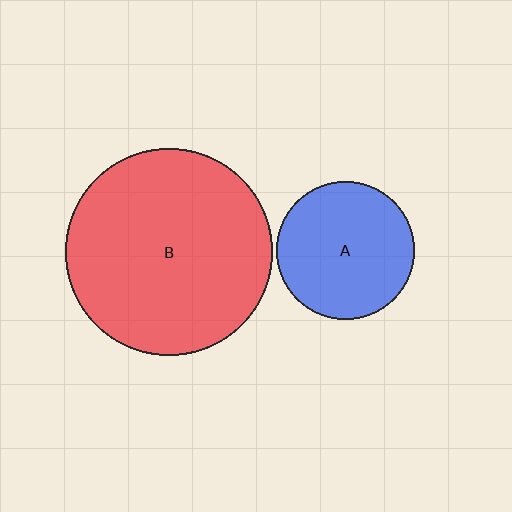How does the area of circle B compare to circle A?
Approximately 2.3 times.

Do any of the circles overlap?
No, none of the circles overlap.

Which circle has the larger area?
Circle B (red).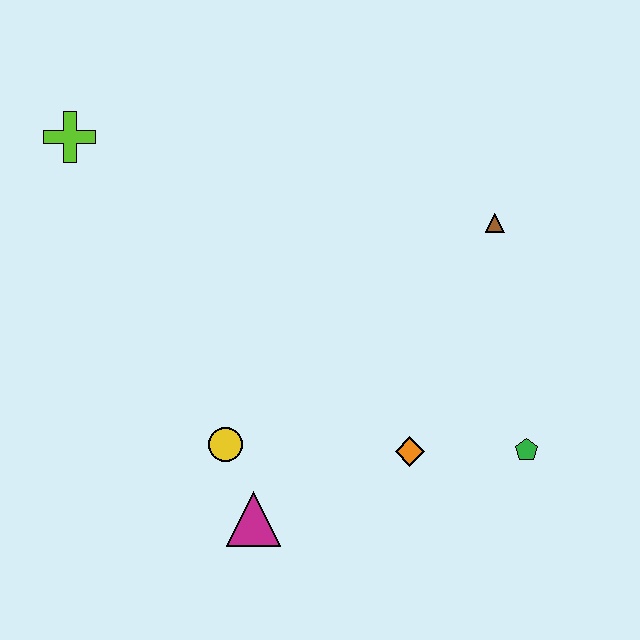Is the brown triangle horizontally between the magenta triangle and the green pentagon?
Yes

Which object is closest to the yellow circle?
The magenta triangle is closest to the yellow circle.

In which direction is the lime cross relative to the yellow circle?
The lime cross is above the yellow circle.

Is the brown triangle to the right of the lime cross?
Yes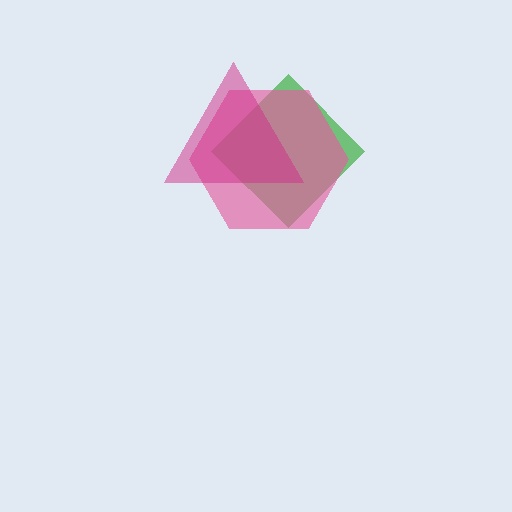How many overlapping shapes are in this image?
There are 3 overlapping shapes in the image.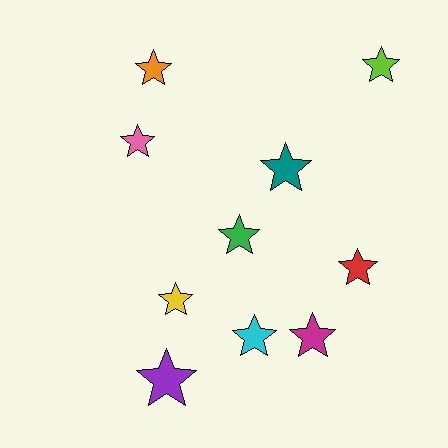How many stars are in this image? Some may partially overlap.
There are 10 stars.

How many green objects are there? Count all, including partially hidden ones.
There is 1 green object.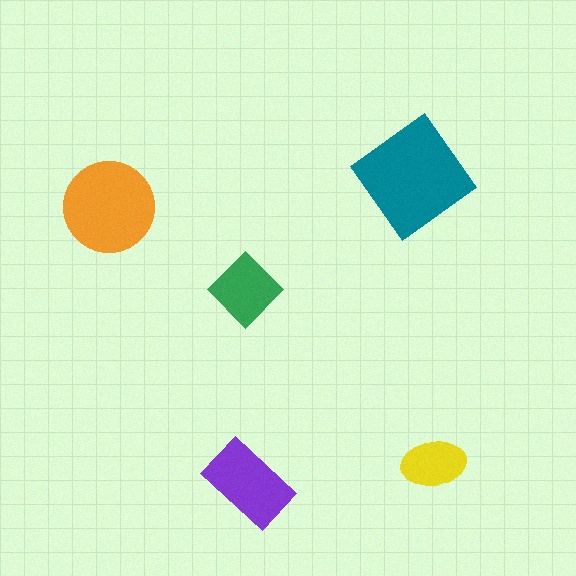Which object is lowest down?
The purple rectangle is bottommost.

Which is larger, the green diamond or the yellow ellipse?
The green diamond.